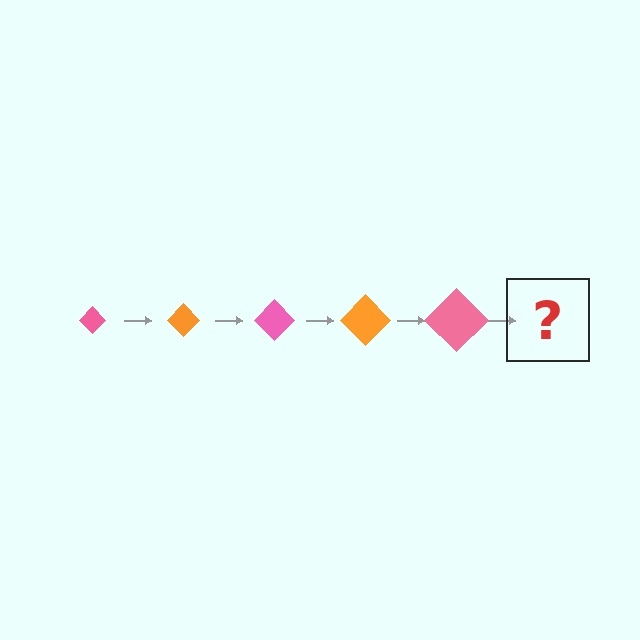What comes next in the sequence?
The next element should be an orange diamond, larger than the previous one.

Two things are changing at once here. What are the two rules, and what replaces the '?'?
The two rules are that the diamond grows larger each step and the color cycles through pink and orange. The '?' should be an orange diamond, larger than the previous one.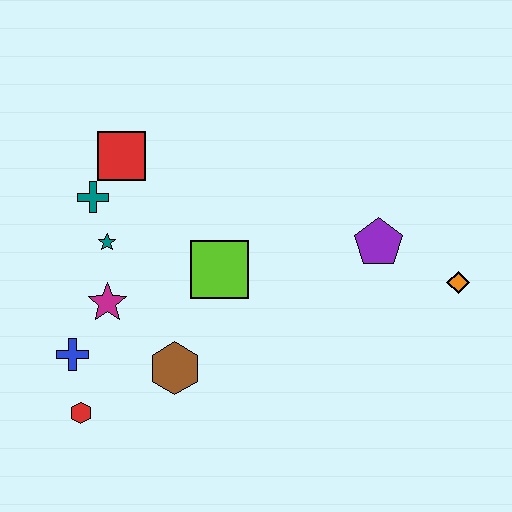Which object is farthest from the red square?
The orange diamond is farthest from the red square.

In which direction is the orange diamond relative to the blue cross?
The orange diamond is to the right of the blue cross.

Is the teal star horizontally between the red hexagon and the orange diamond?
Yes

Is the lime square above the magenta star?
Yes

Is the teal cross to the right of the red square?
No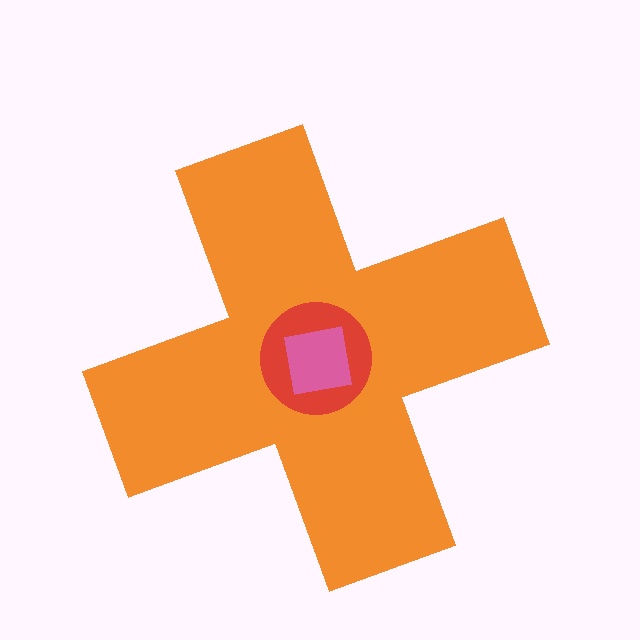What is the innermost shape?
The pink square.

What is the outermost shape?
The orange cross.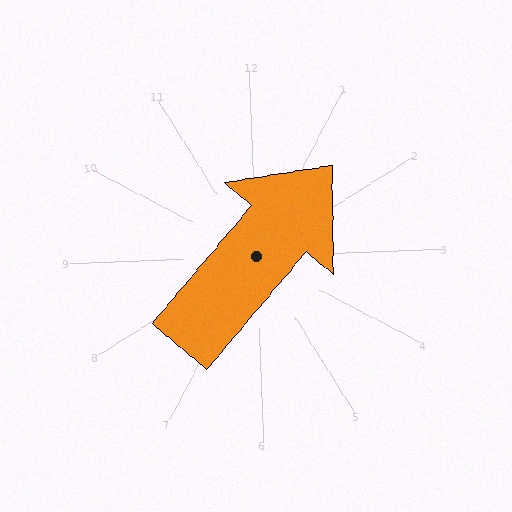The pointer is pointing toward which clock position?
Roughly 1 o'clock.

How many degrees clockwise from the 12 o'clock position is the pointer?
Approximately 42 degrees.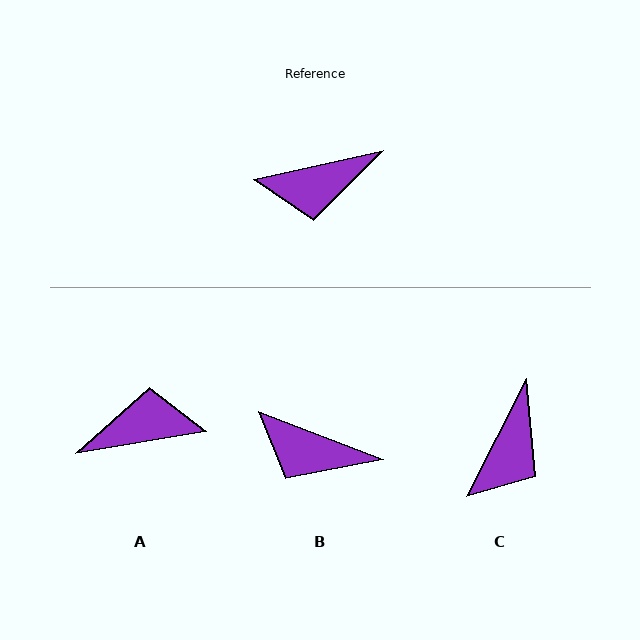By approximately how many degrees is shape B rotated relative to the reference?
Approximately 33 degrees clockwise.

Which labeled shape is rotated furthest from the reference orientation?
A, about 177 degrees away.